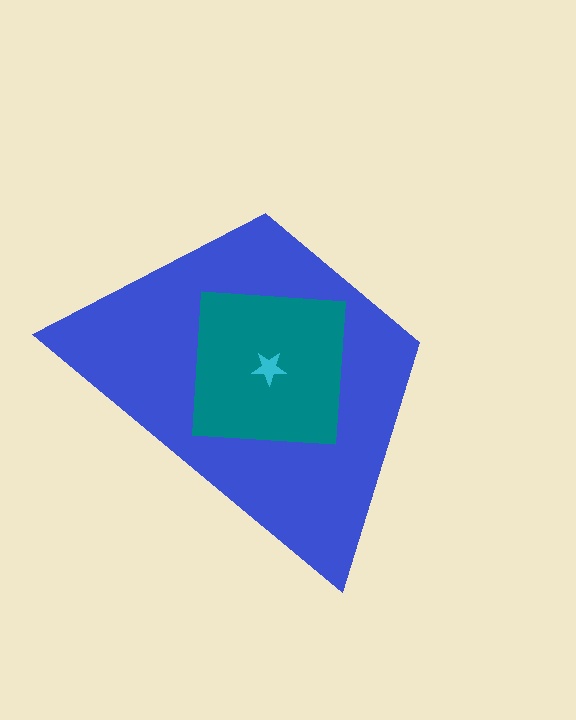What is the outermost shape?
The blue trapezoid.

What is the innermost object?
The cyan star.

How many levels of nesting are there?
3.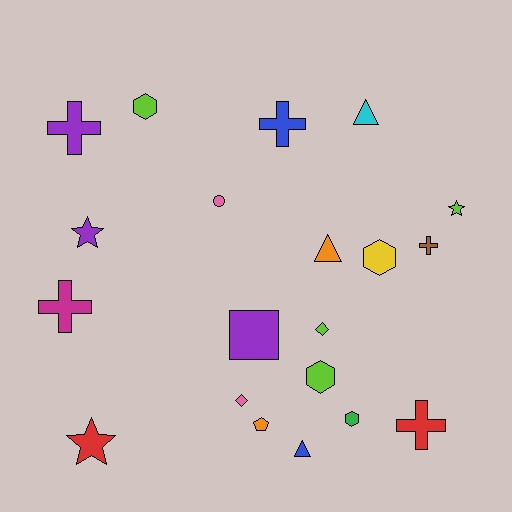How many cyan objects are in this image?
There is 1 cyan object.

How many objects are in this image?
There are 20 objects.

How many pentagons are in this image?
There is 1 pentagon.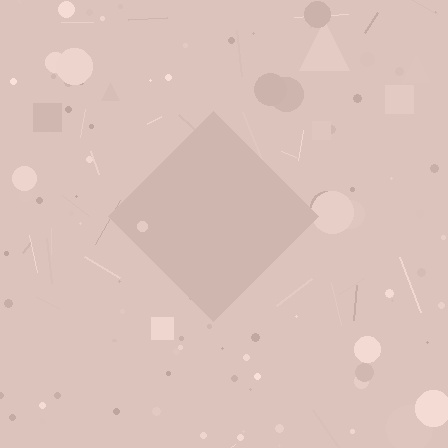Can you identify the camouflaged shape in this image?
The camouflaged shape is a diamond.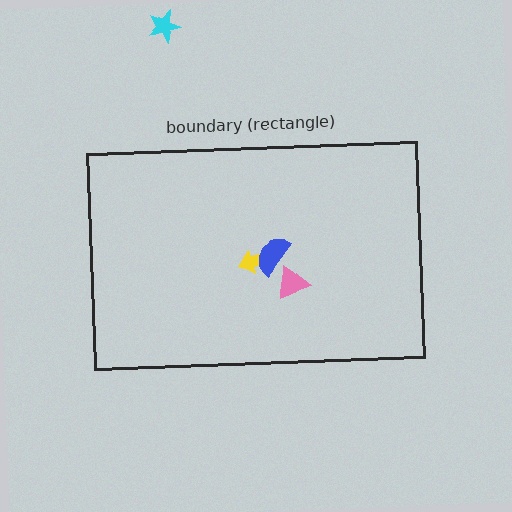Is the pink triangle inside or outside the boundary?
Inside.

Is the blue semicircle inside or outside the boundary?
Inside.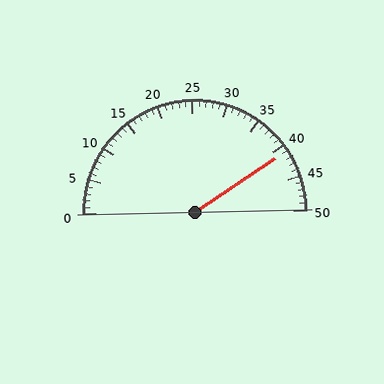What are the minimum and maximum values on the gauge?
The gauge ranges from 0 to 50.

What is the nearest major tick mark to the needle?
The nearest major tick mark is 40.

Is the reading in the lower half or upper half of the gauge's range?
The reading is in the upper half of the range (0 to 50).